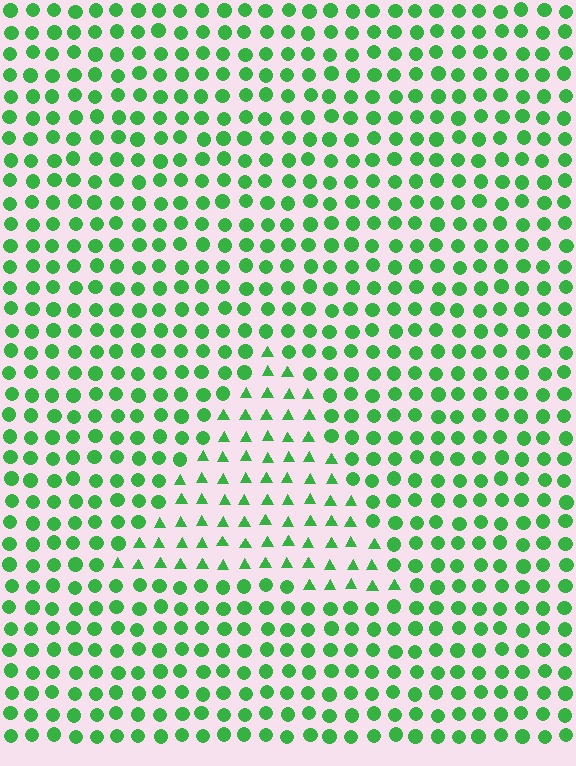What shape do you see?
I see a triangle.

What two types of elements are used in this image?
The image uses triangles inside the triangle region and circles outside it.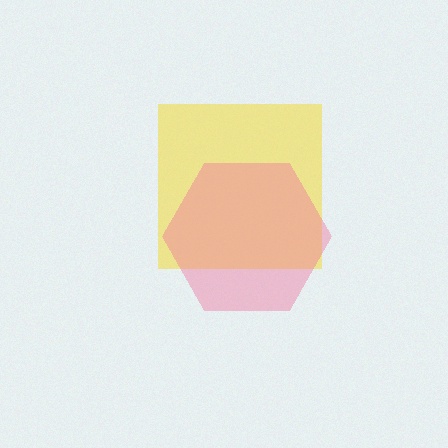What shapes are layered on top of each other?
The layered shapes are: a yellow square, a pink hexagon.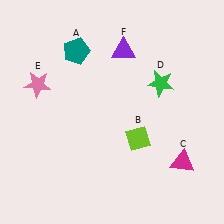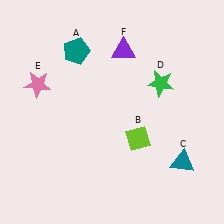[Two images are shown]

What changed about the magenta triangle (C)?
In Image 1, C is magenta. In Image 2, it changed to teal.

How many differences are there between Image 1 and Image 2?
There is 1 difference between the two images.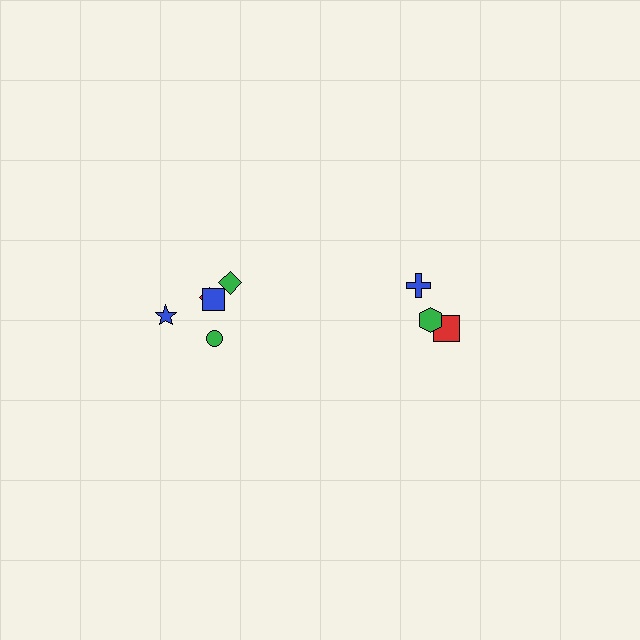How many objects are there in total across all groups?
There are 8 objects.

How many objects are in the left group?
There are 5 objects.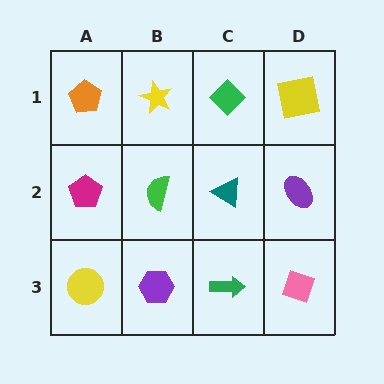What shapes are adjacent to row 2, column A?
An orange pentagon (row 1, column A), a yellow circle (row 3, column A), a green semicircle (row 2, column B).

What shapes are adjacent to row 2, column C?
A green diamond (row 1, column C), a green arrow (row 3, column C), a green semicircle (row 2, column B), a purple ellipse (row 2, column D).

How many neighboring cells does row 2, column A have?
3.